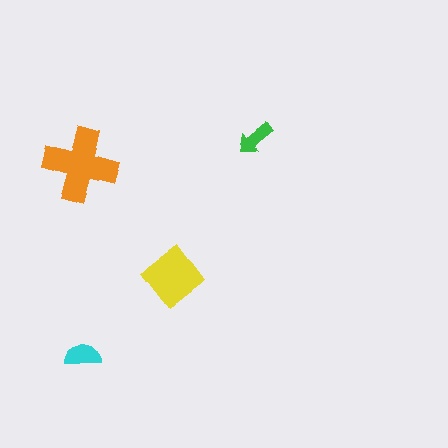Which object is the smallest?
The green arrow.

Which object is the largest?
The orange cross.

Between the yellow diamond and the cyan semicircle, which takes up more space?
The yellow diamond.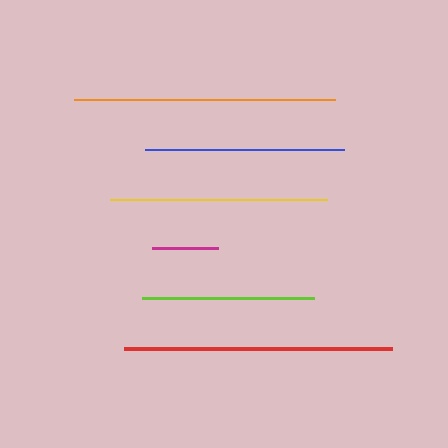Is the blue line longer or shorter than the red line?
The red line is longer than the blue line.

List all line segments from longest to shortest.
From longest to shortest: red, orange, yellow, blue, lime, magenta.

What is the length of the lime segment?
The lime segment is approximately 172 pixels long.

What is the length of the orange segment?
The orange segment is approximately 261 pixels long.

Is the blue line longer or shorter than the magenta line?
The blue line is longer than the magenta line.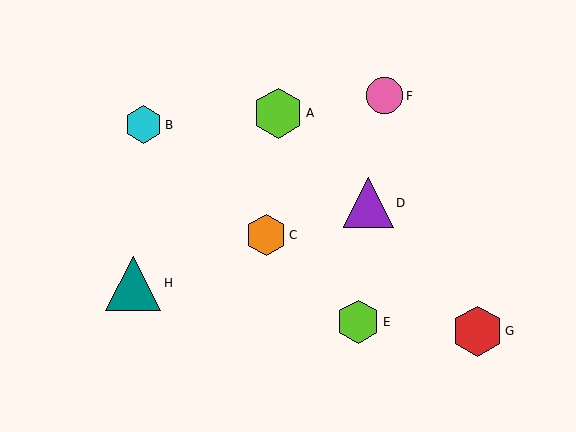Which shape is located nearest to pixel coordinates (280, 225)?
The orange hexagon (labeled C) at (266, 235) is nearest to that location.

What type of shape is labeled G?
Shape G is a red hexagon.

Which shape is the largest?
The teal triangle (labeled H) is the largest.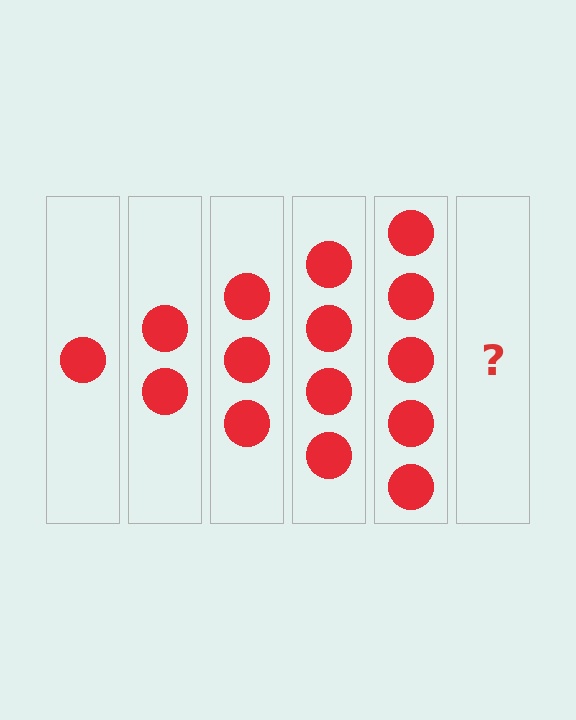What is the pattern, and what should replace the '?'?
The pattern is that each step adds one more circle. The '?' should be 6 circles.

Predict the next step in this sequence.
The next step is 6 circles.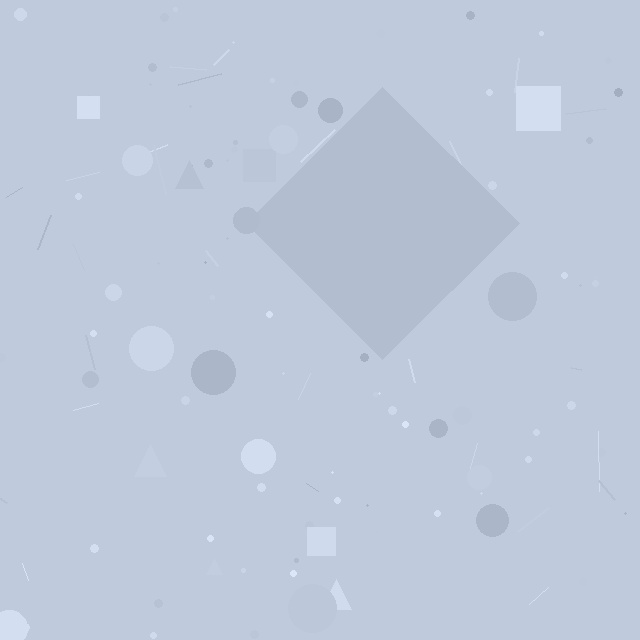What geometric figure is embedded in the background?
A diamond is embedded in the background.